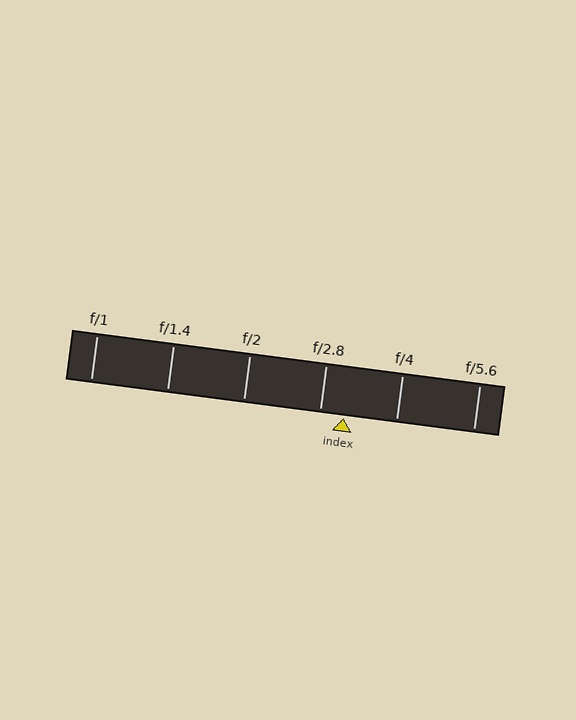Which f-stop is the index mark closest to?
The index mark is closest to f/2.8.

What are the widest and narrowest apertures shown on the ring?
The widest aperture shown is f/1 and the narrowest is f/5.6.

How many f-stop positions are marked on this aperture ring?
There are 6 f-stop positions marked.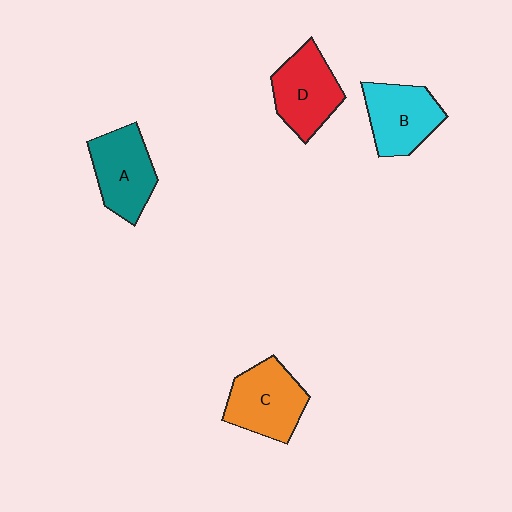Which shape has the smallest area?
Shape B (cyan).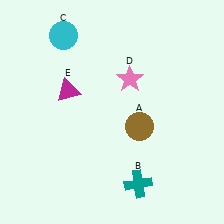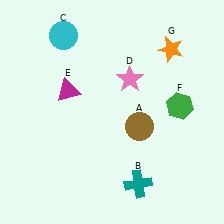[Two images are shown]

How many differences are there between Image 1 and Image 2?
There are 2 differences between the two images.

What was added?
A green hexagon (F), an orange star (G) were added in Image 2.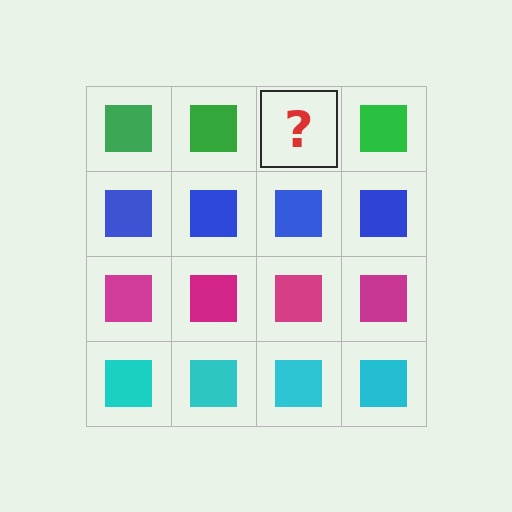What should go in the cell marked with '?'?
The missing cell should contain a green square.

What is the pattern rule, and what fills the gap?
The rule is that each row has a consistent color. The gap should be filled with a green square.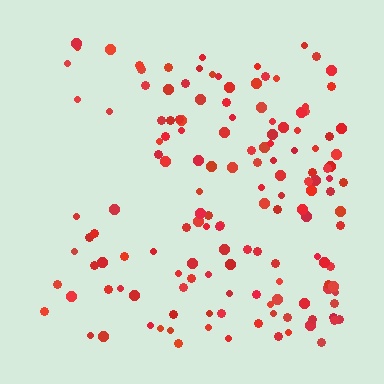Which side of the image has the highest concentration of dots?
The right.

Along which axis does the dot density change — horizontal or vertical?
Horizontal.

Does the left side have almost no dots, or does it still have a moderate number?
Still a moderate number, just noticeably fewer than the right.